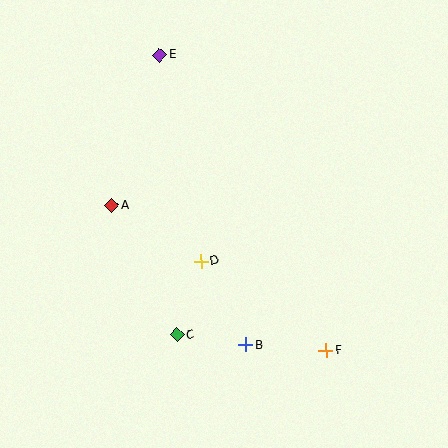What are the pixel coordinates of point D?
Point D is at (201, 261).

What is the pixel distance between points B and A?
The distance between B and A is 194 pixels.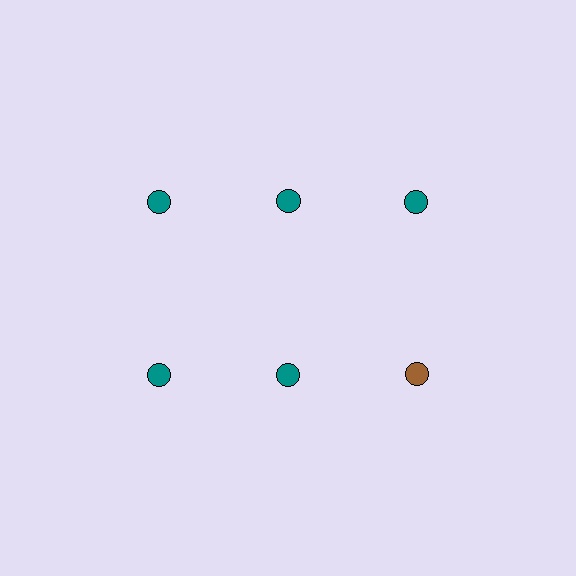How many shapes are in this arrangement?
There are 6 shapes arranged in a grid pattern.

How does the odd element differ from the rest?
It has a different color: brown instead of teal.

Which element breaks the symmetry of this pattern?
The brown circle in the second row, center column breaks the symmetry. All other shapes are teal circles.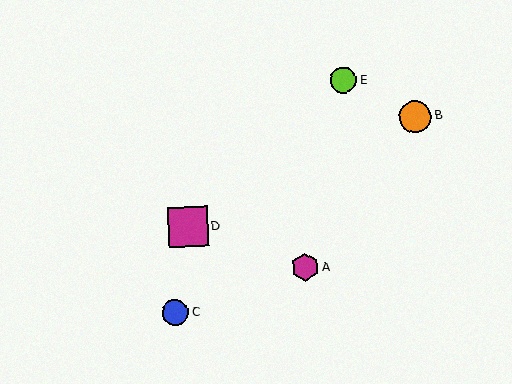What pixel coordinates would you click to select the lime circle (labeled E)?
Click at (343, 80) to select the lime circle E.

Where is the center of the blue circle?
The center of the blue circle is at (176, 313).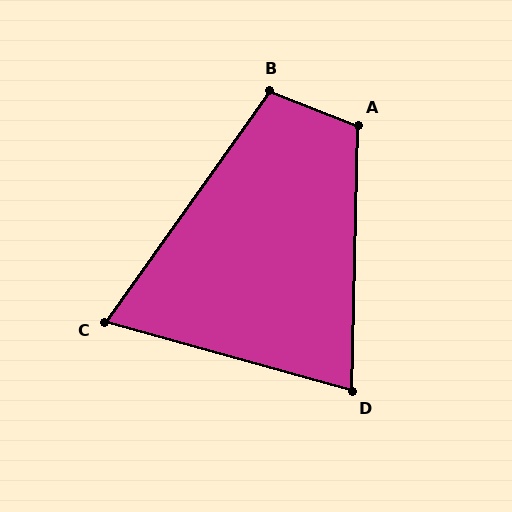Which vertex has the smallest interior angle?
C, at approximately 70 degrees.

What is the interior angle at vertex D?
Approximately 76 degrees (acute).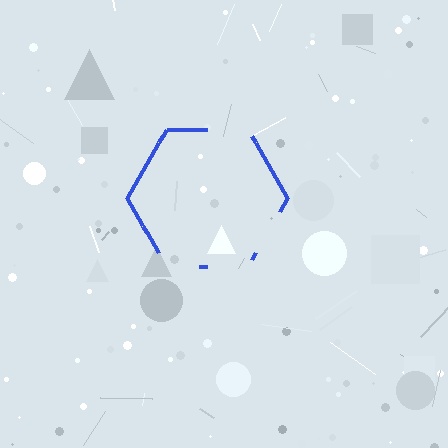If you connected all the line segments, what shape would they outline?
They would outline a hexagon.